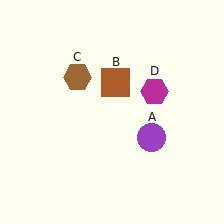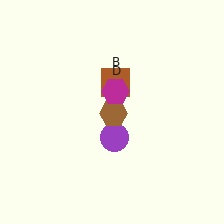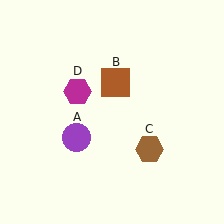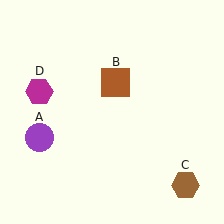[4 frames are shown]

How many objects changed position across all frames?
3 objects changed position: purple circle (object A), brown hexagon (object C), magenta hexagon (object D).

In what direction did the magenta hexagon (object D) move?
The magenta hexagon (object D) moved left.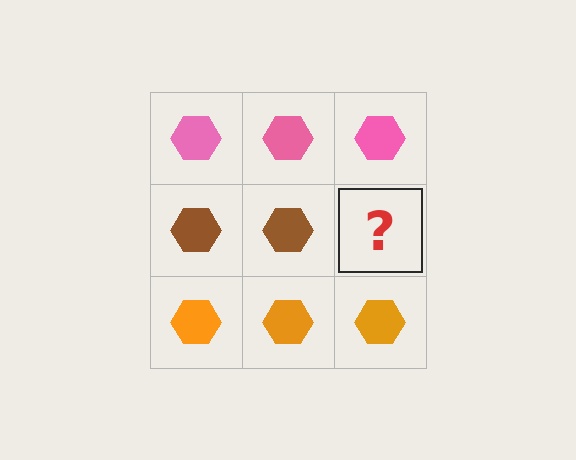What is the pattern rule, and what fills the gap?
The rule is that each row has a consistent color. The gap should be filled with a brown hexagon.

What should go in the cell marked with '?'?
The missing cell should contain a brown hexagon.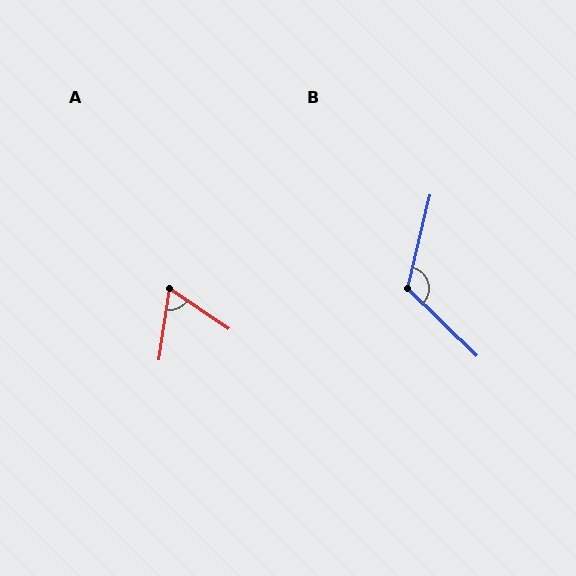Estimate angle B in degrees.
Approximately 121 degrees.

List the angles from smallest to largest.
A (64°), B (121°).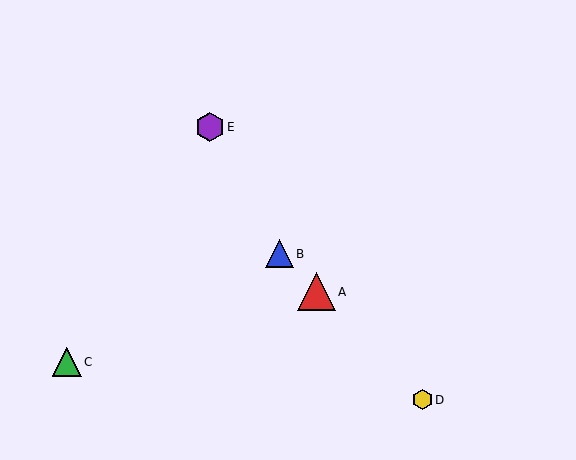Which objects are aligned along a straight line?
Objects A, B, D are aligned along a straight line.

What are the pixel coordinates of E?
Object E is at (210, 127).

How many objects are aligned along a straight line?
3 objects (A, B, D) are aligned along a straight line.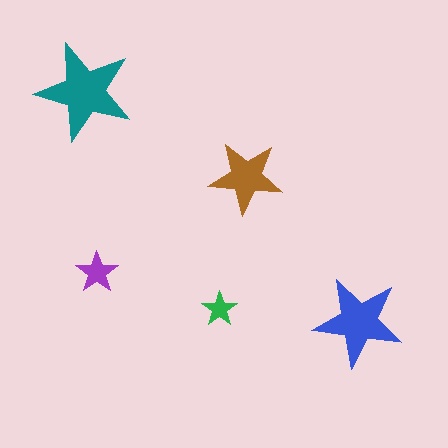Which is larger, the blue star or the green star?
The blue one.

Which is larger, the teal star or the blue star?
The teal one.